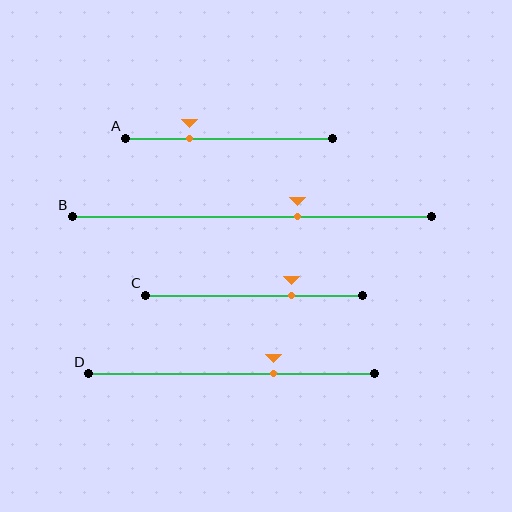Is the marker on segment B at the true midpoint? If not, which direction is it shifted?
No, the marker on segment B is shifted to the right by about 12% of the segment length.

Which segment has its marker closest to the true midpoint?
Segment B has its marker closest to the true midpoint.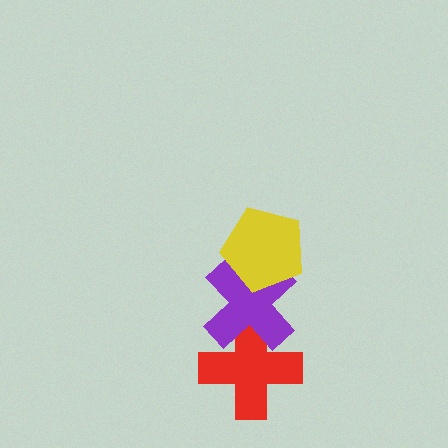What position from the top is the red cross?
The red cross is 3rd from the top.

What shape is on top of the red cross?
The purple cross is on top of the red cross.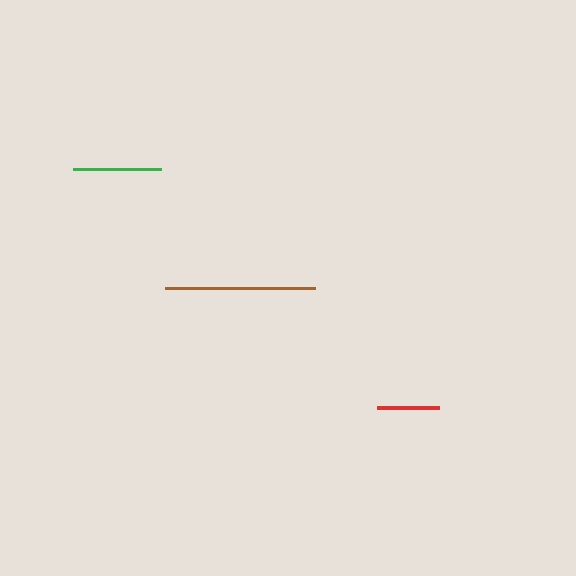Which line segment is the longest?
The brown line is the longest at approximately 150 pixels.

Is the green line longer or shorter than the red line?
The green line is longer than the red line.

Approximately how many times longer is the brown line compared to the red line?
The brown line is approximately 2.4 times the length of the red line.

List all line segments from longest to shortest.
From longest to shortest: brown, green, red.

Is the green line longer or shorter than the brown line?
The brown line is longer than the green line.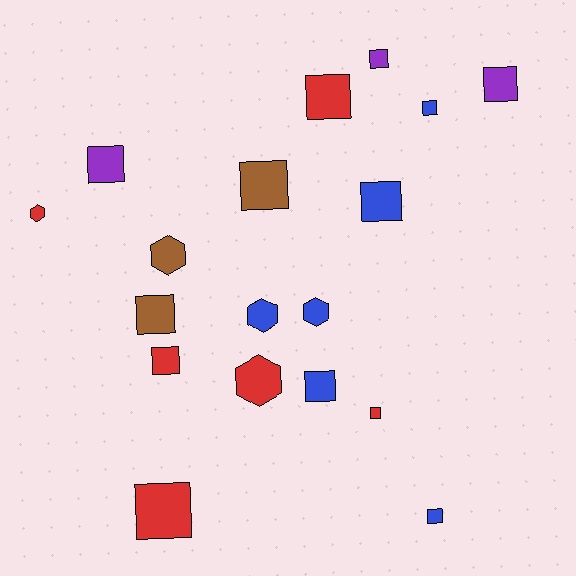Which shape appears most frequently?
Square, with 13 objects.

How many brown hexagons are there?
There is 1 brown hexagon.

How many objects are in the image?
There are 18 objects.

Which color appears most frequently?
Red, with 6 objects.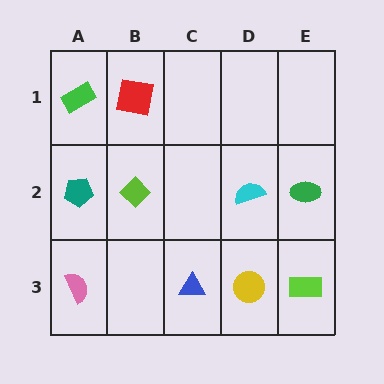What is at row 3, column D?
A yellow circle.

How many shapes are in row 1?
2 shapes.